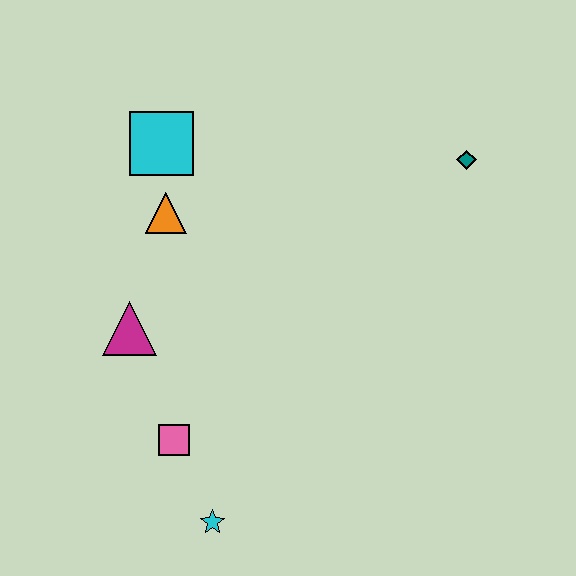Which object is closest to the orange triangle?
The cyan square is closest to the orange triangle.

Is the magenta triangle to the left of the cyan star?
Yes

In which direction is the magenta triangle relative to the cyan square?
The magenta triangle is below the cyan square.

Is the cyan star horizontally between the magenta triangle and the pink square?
No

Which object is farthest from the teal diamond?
The cyan star is farthest from the teal diamond.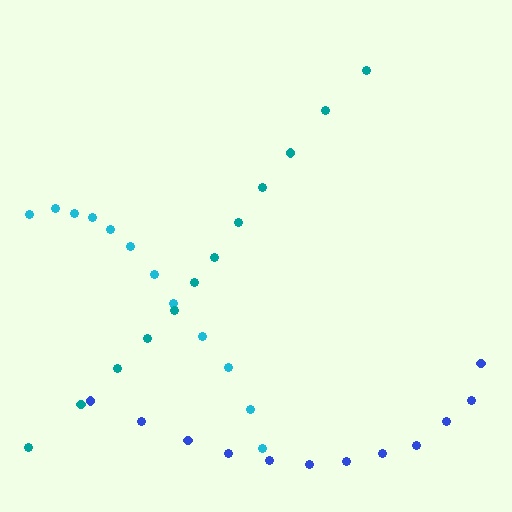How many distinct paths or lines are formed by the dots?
There are 3 distinct paths.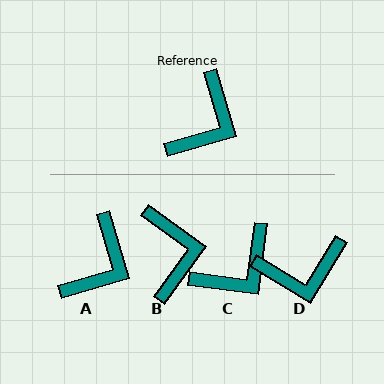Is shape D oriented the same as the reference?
No, it is off by about 47 degrees.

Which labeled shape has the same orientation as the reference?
A.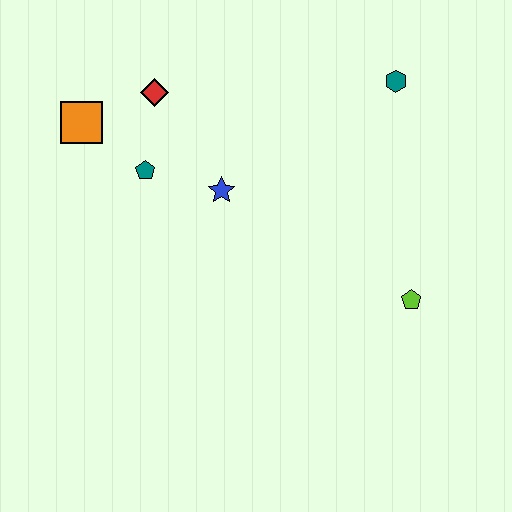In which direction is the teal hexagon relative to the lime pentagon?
The teal hexagon is above the lime pentagon.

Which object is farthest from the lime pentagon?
The orange square is farthest from the lime pentagon.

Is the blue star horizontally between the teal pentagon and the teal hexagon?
Yes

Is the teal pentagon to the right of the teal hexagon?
No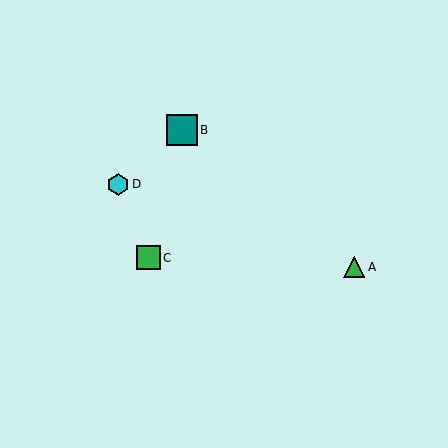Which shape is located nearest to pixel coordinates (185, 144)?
The teal square (labeled B) at (182, 130) is nearest to that location.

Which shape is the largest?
The teal square (labeled B) is the largest.